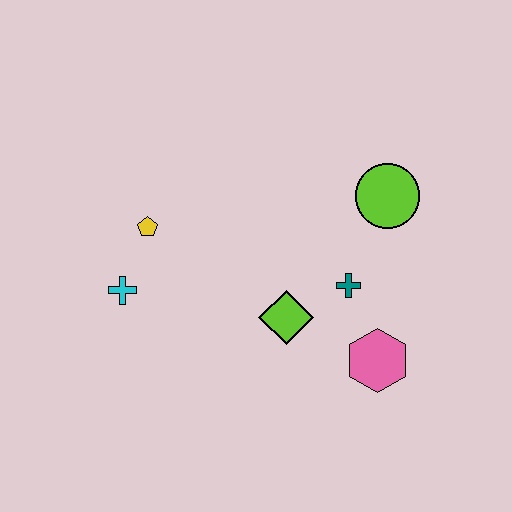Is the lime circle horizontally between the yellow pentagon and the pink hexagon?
No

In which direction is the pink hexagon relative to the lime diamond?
The pink hexagon is to the right of the lime diamond.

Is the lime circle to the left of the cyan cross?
No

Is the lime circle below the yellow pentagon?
No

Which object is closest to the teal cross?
The lime diamond is closest to the teal cross.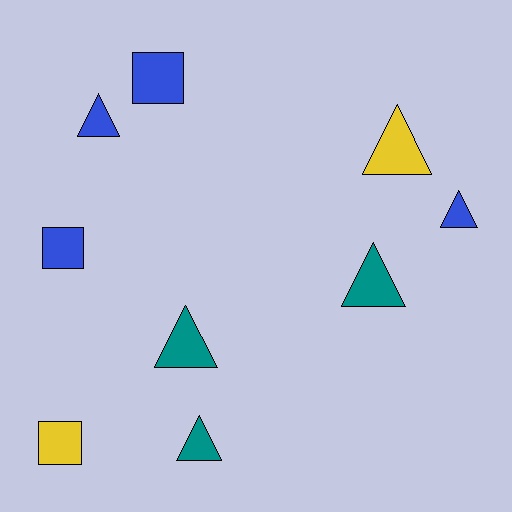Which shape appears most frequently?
Triangle, with 6 objects.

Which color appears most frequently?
Blue, with 4 objects.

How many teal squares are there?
There are no teal squares.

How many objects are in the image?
There are 9 objects.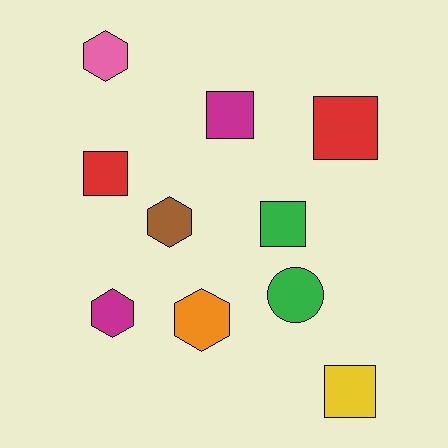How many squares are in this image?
There are 5 squares.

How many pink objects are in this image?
There is 1 pink object.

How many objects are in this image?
There are 10 objects.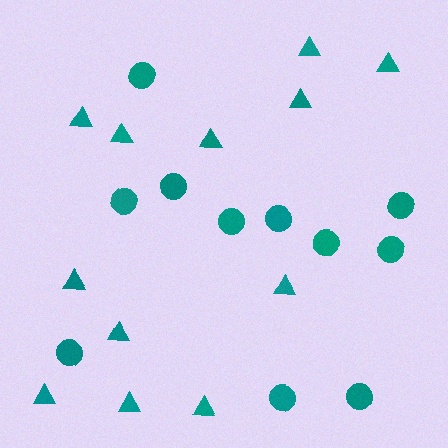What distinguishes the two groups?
There are 2 groups: one group of triangles (12) and one group of circles (11).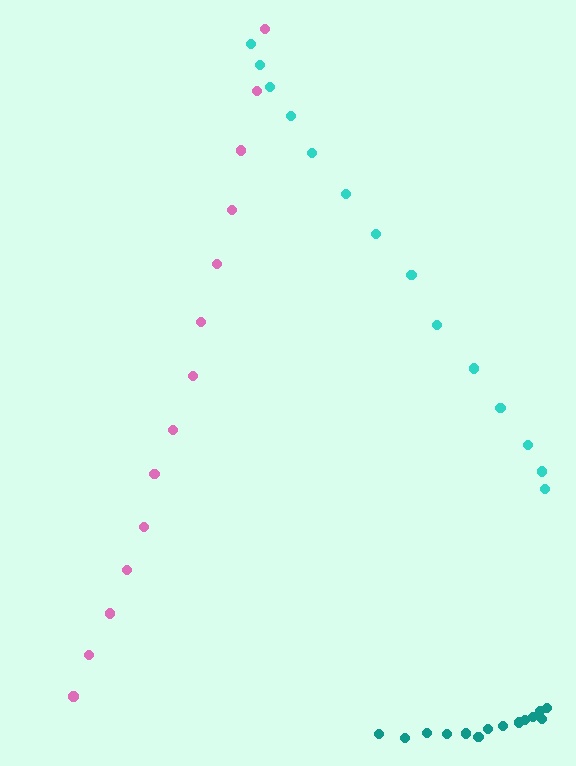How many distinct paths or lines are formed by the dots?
There are 3 distinct paths.